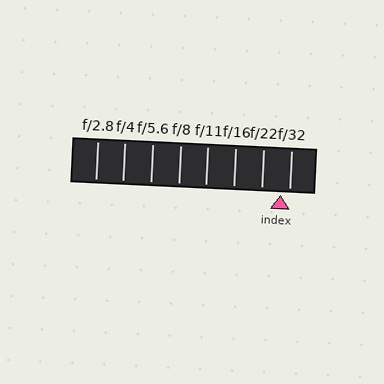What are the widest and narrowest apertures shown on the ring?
The widest aperture shown is f/2.8 and the narrowest is f/32.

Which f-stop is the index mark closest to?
The index mark is closest to f/32.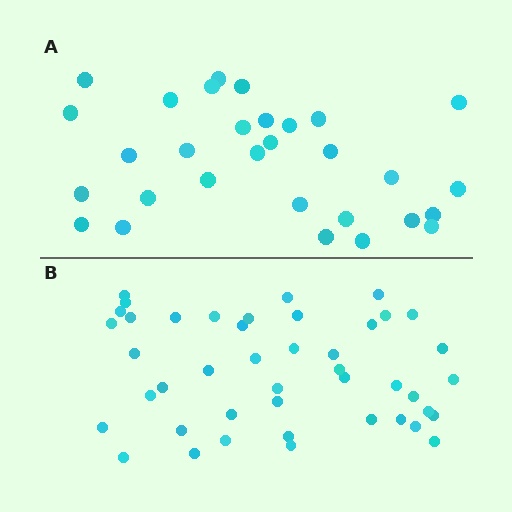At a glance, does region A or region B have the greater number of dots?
Region B (the bottom region) has more dots.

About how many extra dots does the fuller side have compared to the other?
Region B has approximately 15 more dots than region A.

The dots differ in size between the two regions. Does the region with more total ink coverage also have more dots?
No. Region A has more total ink coverage because its dots are larger, but region B actually contains more individual dots. Total area can be misleading — the number of items is what matters here.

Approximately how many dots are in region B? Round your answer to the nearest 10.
About 40 dots. (The exact count is 44, which rounds to 40.)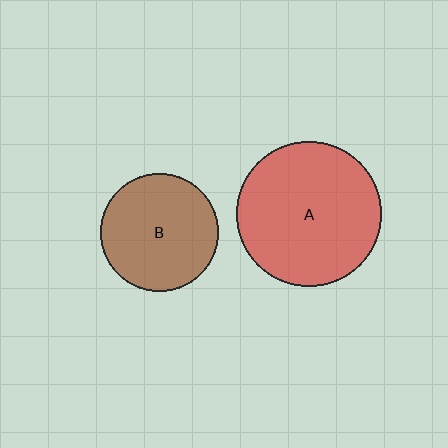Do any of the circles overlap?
No, none of the circles overlap.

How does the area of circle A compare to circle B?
Approximately 1.5 times.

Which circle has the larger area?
Circle A (red).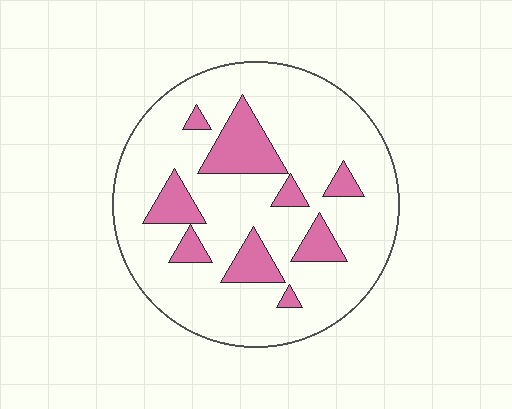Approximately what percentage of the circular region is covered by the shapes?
Approximately 20%.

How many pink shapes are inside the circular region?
9.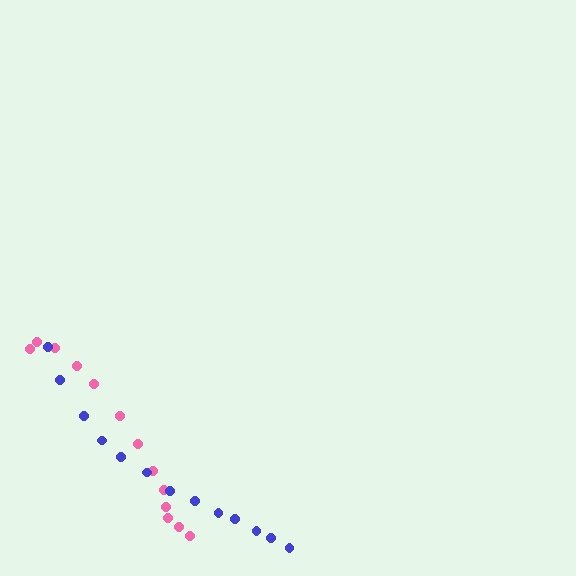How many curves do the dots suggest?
There are 2 distinct paths.